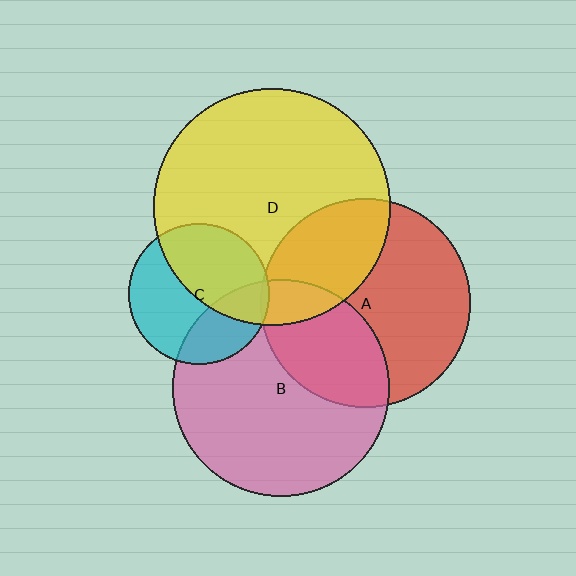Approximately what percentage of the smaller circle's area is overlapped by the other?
Approximately 5%.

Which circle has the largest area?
Circle D (yellow).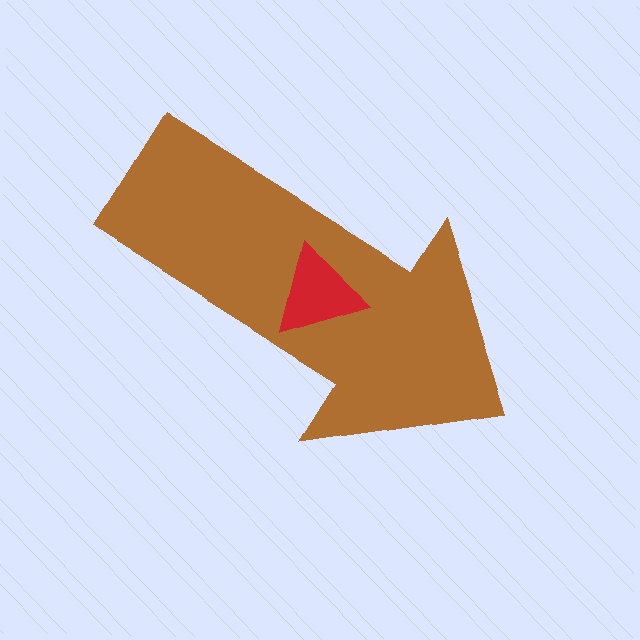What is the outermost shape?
The brown arrow.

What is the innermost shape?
The red triangle.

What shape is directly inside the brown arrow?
The red triangle.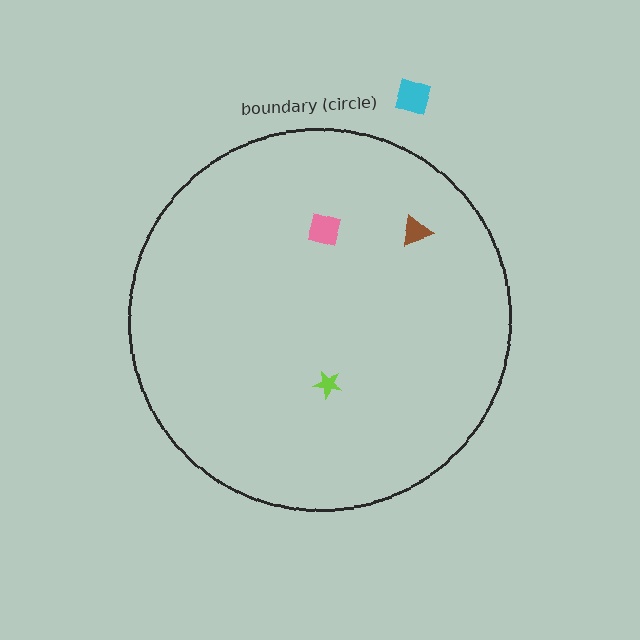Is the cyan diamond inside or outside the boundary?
Outside.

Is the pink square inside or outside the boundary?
Inside.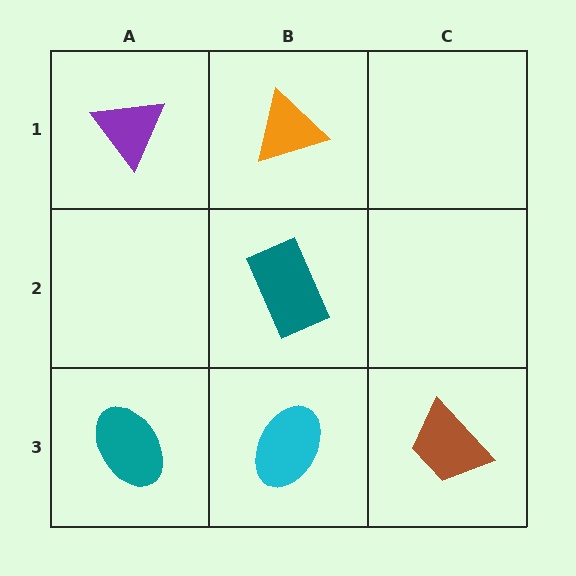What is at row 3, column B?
A cyan ellipse.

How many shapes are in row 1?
2 shapes.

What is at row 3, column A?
A teal ellipse.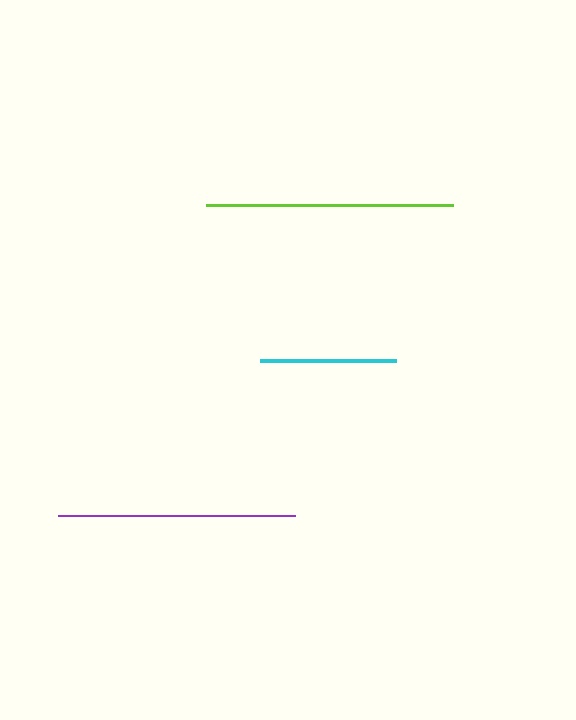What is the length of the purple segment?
The purple segment is approximately 237 pixels long.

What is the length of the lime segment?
The lime segment is approximately 247 pixels long.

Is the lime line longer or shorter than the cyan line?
The lime line is longer than the cyan line.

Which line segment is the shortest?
The cyan line is the shortest at approximately 136 pixels.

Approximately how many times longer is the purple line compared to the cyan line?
The purple line is approximately 1.7 times the length of the cyan line.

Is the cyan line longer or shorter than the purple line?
The purple line is longer than the cyan line.